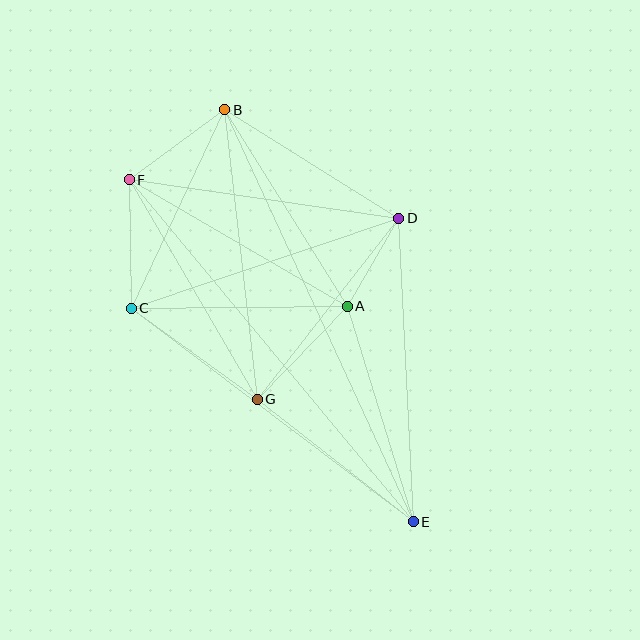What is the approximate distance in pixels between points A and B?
The distance between A and B is approximately 232 pixels.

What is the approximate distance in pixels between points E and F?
The distance between E and F is approximately 445 pixels.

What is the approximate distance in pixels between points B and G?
The distance between B and G is approximately 291 pixels.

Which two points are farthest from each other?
Points B and E are farthest from each other.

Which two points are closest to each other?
Points A and D are closest to each other.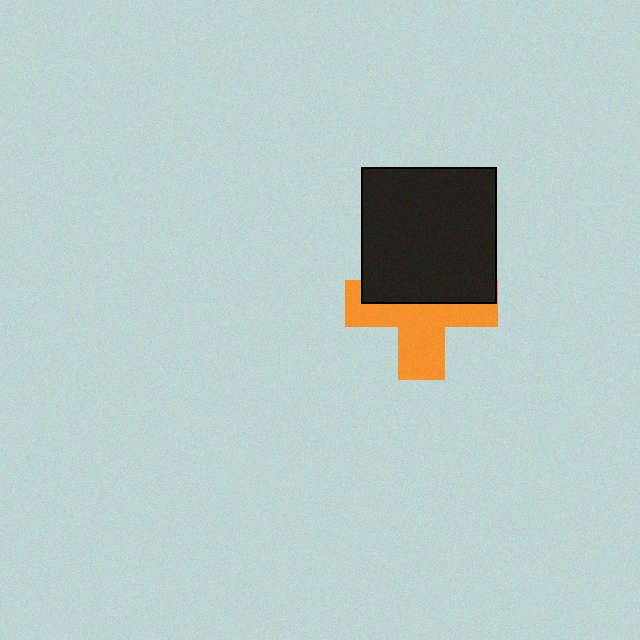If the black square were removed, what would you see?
You would see the complete orange cross.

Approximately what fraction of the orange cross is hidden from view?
Roughly 47% of the orange cross is hidden behind the black square.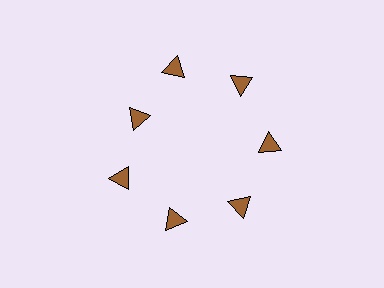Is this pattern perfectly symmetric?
No. The 7 brown triangles are arranged in a ring, but one element near the 10 o'clock position is pulled inward toward the center, breaking the 7-fold rotational symmetry.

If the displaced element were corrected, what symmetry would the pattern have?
It would have 7-fold rotational symmetry — the pattern would map onto itself every 51 degrees.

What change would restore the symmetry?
The symmetry would be restored by moving it outward, back onto the ring so that all 7 triangles sit at equal angles and equal distance from the center.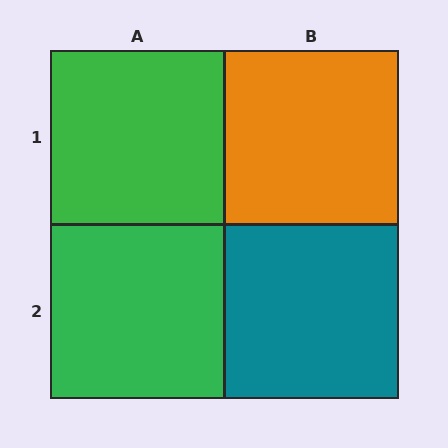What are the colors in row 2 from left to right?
Green, teal.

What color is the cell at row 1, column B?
Orange.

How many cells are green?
2 cells are green.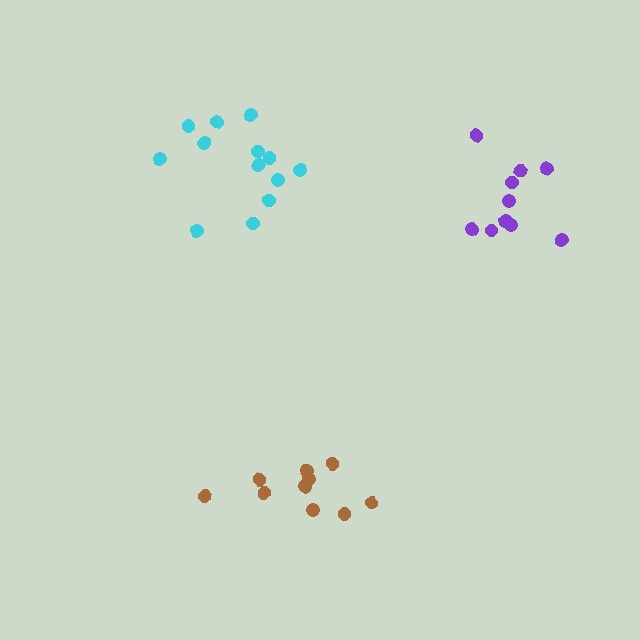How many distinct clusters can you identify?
There are 3 distinct clusters.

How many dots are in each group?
Group 1: 13 dots, Group 2: 10 dots, Group 3: 10 dots (33 total).